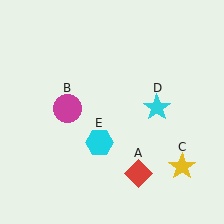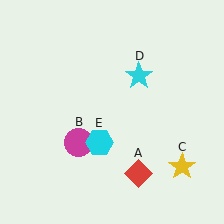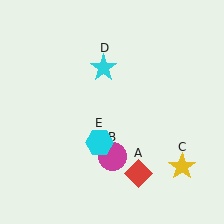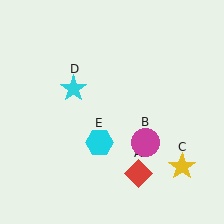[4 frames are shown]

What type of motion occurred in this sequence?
The magenta circle (object B), cyan star (object D) rotated counterclockwise around the center of the scene.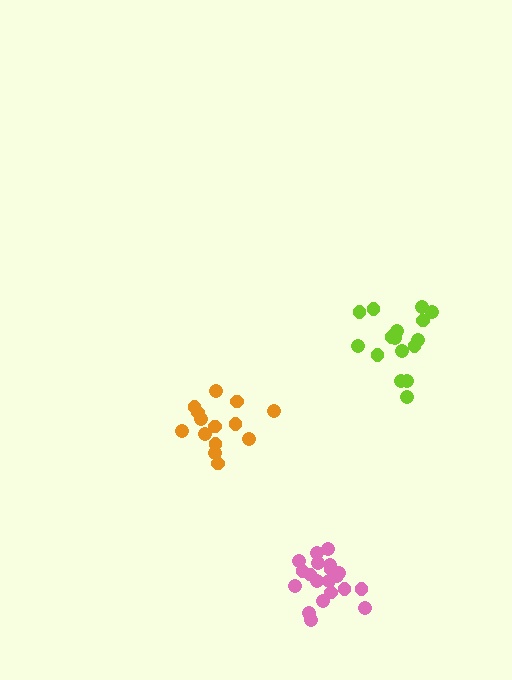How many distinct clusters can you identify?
There are 3 distinct clusters.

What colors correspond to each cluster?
The clusters are colored: pink, orange, lime.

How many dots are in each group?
Group 1: 20 dots, Group 2: 14 dots, Group 3: 16 dots (50 total).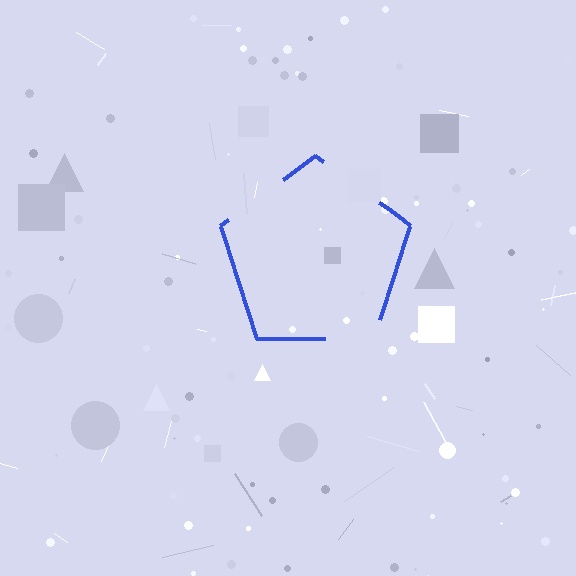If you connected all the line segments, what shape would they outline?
They would outline a pentagon.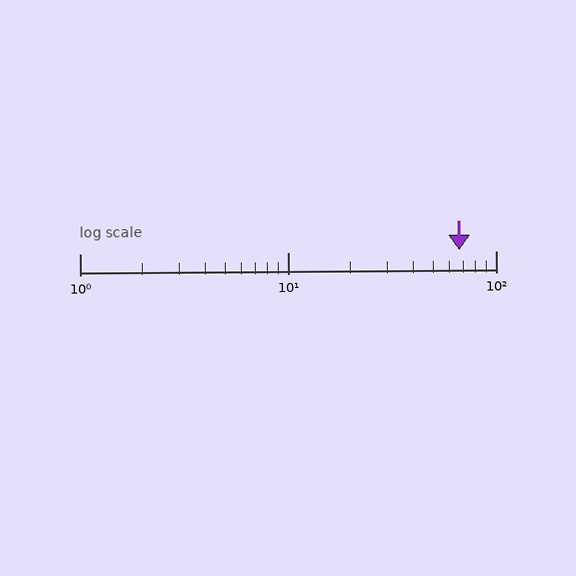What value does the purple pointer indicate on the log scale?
The pointer indicates approximately 67.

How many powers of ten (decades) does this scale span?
The scale spans 2 decades, from 1 to 100.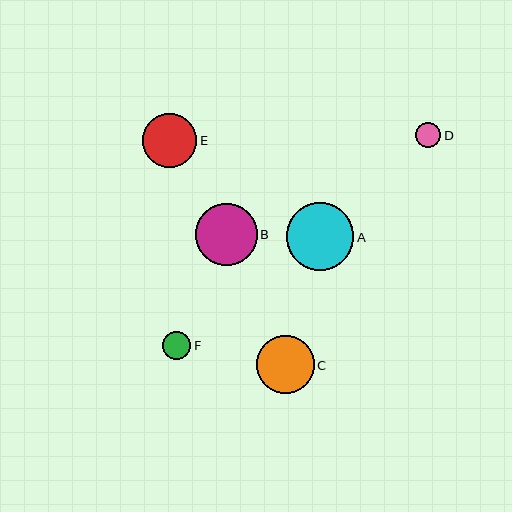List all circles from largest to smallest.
From largest to smallest: A, B, C, E, F, D.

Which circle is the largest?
Circle A is the largest with a size of approximately 68 pixels.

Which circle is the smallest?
Circle D is the smallest with a size of approximately 25 pixels.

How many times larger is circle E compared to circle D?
Circle E is approximately 2.1 times the size of circle D.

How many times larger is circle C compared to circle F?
Circle C is approximately 2.0 times the size of circle F.